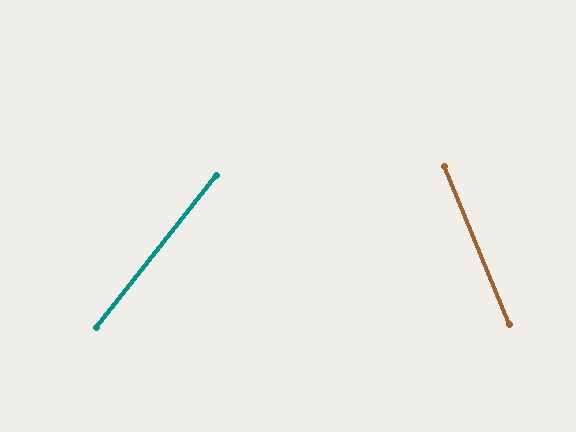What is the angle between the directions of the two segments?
Approximately 61 degrees.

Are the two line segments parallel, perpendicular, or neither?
Neither parallel nor perpendicular — they differ by about 61°.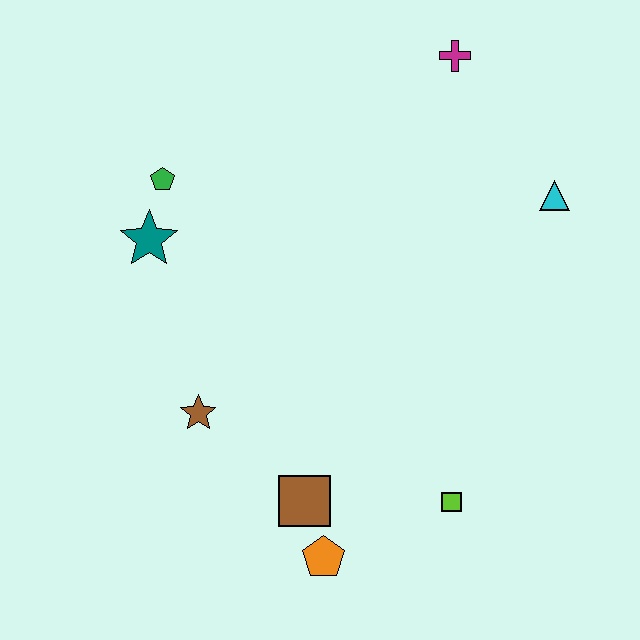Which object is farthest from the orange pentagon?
The magenta cross is farthest from the orange pentagon.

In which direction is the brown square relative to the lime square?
The brown square is to the left of the lime square.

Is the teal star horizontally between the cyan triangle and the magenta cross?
No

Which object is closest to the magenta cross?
The cyan triangle is closest to the magenta cross.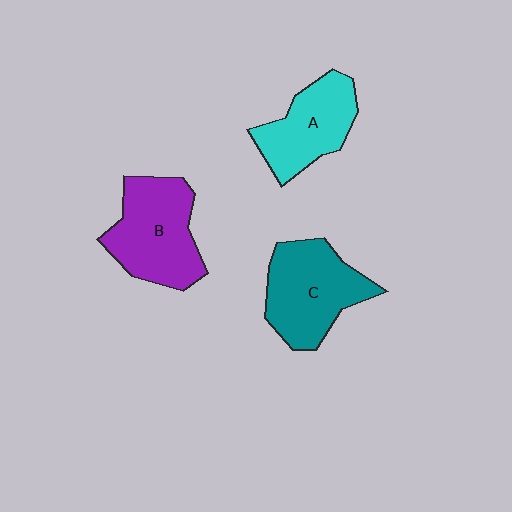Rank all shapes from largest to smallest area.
From largest to smallest: B (purple), C (teal), A (cyan).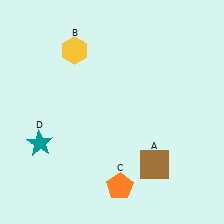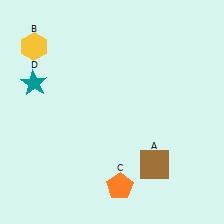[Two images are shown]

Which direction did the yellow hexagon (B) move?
The yellow hexagon (B) moved left.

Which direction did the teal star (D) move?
The teal star (D) moved up.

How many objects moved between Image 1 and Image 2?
2 objects moved between the two images.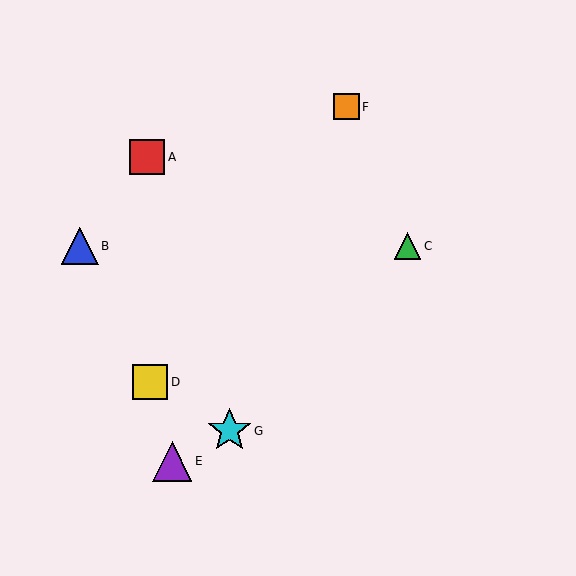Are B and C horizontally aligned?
Yes, both are at y≈246.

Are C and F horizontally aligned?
No, C is at y≈246 and F is at y≈107.